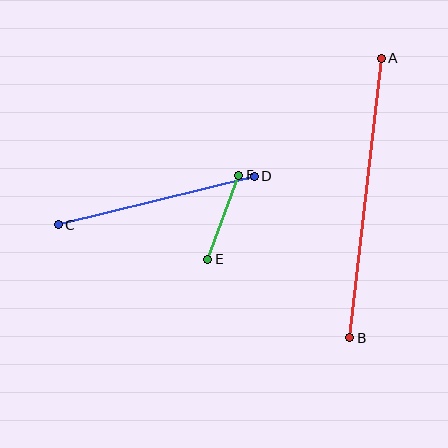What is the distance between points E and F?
The distance is approximately 89 pixels.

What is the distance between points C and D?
The distance is approximately 202 pixels.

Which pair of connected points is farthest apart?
Points A and B are farthest apart.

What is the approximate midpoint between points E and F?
The midpoint is at approximately (223, 217) pixels.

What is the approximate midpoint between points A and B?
The midpoint is at approximately (366, 198) pixels.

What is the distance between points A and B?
The distance is approximately 281 pixels.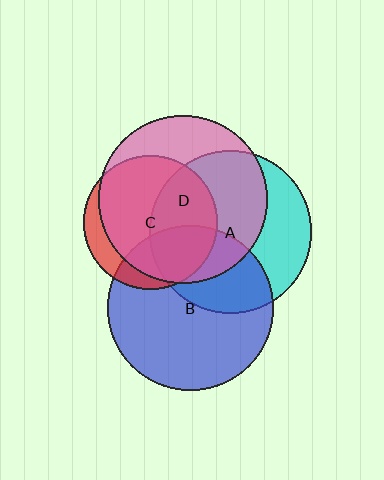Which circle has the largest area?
Circle D (pink).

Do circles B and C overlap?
Yes.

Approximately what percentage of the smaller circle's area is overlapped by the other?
Approximately 30%.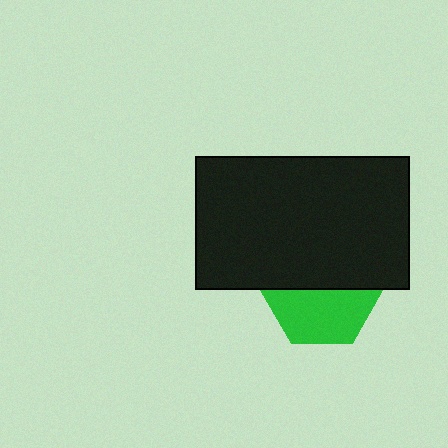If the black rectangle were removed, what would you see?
You would see the complete green hexagon.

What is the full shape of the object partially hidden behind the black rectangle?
The partially hidden object is a green hexagon.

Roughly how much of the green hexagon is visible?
About half of it is visible (roughly 51%).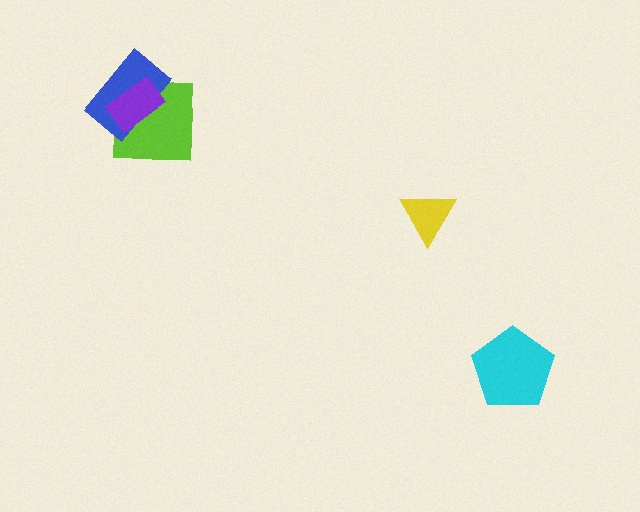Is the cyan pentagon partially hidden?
No, no other shape covers it.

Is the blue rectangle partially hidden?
Yes, it is partially covered by another shape.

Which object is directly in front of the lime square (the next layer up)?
The blue rectangle is directly in front of the lime square.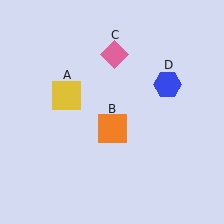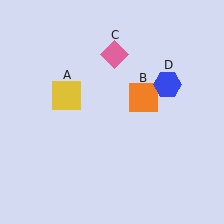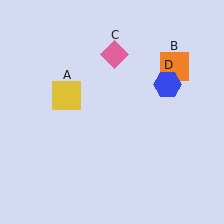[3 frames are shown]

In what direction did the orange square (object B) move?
The orange square (object B) moved up and to the right.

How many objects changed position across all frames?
1 object changed position: orange square (object B).